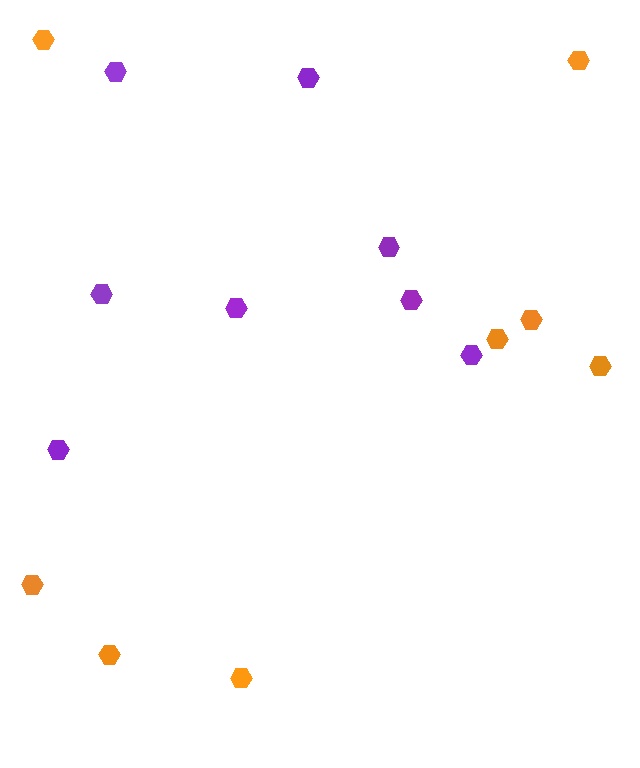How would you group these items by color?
There are 2 groups: one group of orange hexagons (8) and one group of purple hexagons (8).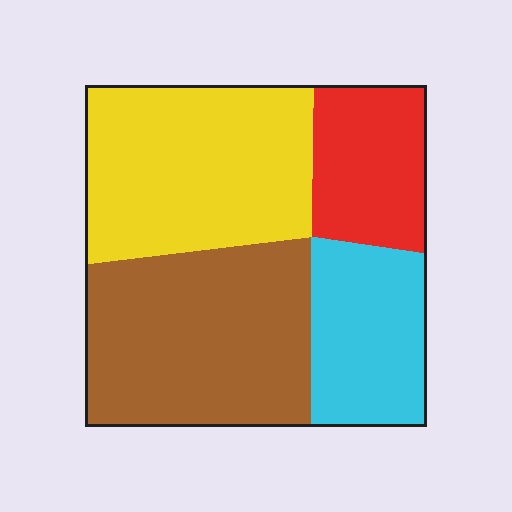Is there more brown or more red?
Brown.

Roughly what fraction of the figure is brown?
Brown takes up about one third (1/3) of the figure.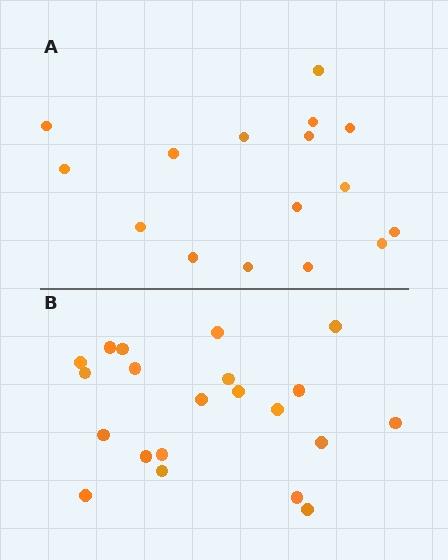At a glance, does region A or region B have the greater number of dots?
Region B (the bottom region) has more dots.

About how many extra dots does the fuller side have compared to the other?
Region B has about 5 more dots than region A.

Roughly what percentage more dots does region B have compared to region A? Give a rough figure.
About 30% more.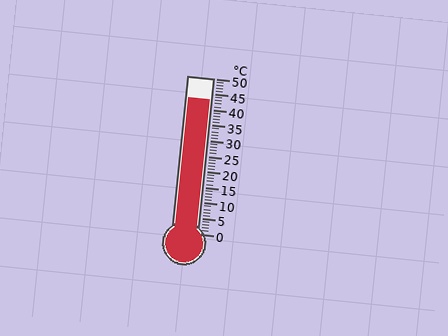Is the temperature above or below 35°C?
The temperature is above 35°C.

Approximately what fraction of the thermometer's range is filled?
The thermometer is filled to approximately 85% of its range.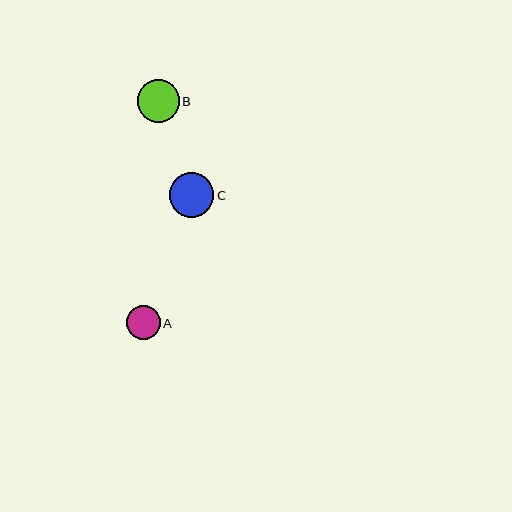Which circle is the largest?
Circle C is the largest with a size of approximately 45 pixels.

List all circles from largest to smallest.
From largest to smallest: C, B, A.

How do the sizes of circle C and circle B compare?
Circle C and circle B are approximately the same size.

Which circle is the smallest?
Circle A is the smallest with a size of approximately 34 pixels.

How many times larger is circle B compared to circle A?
Circle B is approximately 1.3 times the size of circle A.